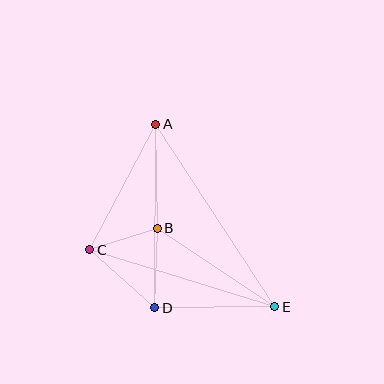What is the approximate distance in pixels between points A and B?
The distance between A and B is approximately 104 pixels.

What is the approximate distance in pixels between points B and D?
The distance between B and D is approximately 80 pixels.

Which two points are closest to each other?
Points B and C are closest to each other.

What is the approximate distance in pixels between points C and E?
The distance between C and E is approximately 194 pixels.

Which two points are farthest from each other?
Points A and E are farthest from each other.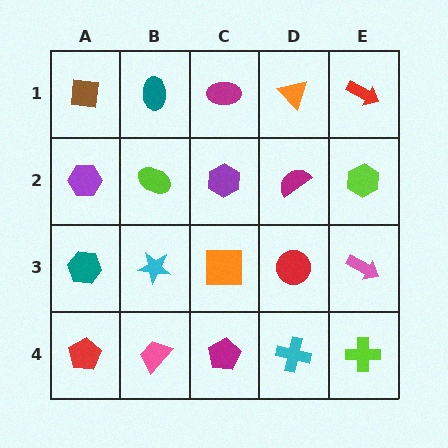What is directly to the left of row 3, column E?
A red circle.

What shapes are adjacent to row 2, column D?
An orange triangle (row 1, column D), a red circle (row 3, column D), a purple hexagon (row 2, column C), a lime hexagon (row 2, column E).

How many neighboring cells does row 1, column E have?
2.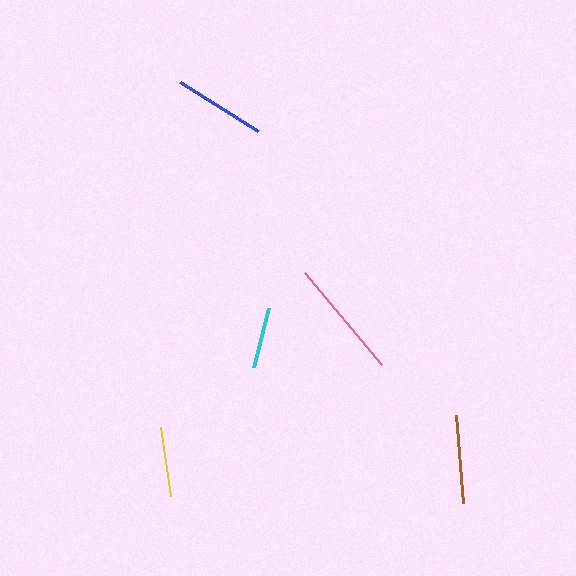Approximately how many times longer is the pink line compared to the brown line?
The pink line is approximately 1.4 times the length of the brown line.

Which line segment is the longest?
The pink line is the longest at approximately 120 pixels.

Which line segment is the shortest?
The cyan line is the shortest at approximately 62 pixels.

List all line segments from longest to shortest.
From longest to shortest: pink, blue, brown, yellow, cyan.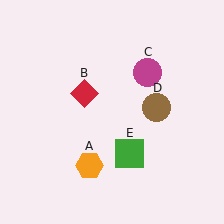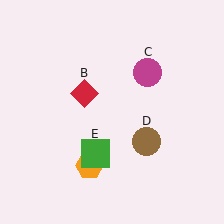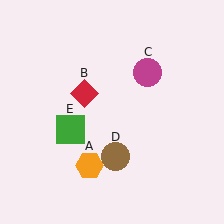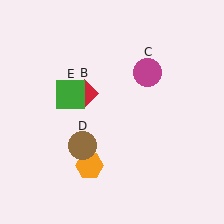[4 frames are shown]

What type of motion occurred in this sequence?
The brown circle (object D), green square (object E) rotated clockwise around the center of the scene.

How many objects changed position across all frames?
2 objects changed position: brown circle (object D), green square (object E).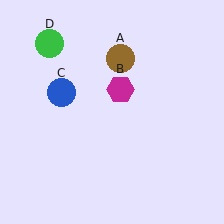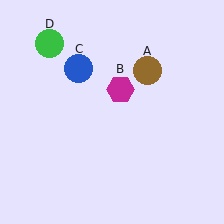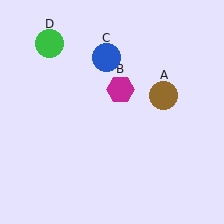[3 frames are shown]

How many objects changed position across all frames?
2 objects changed position: brown circle (object A), blue circle (object C).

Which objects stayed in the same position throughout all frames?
Magenta hexagon (object B) and green circle (object D) remained stationary.